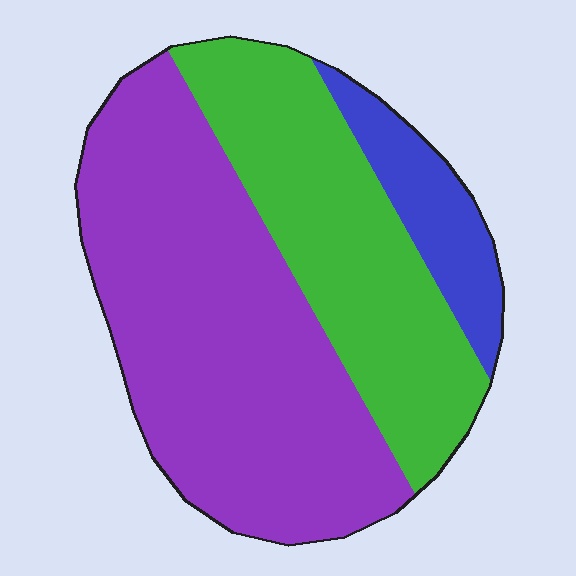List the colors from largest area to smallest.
From largest to smallest: purple, green, blue.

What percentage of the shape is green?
Green covers 34% of the shape.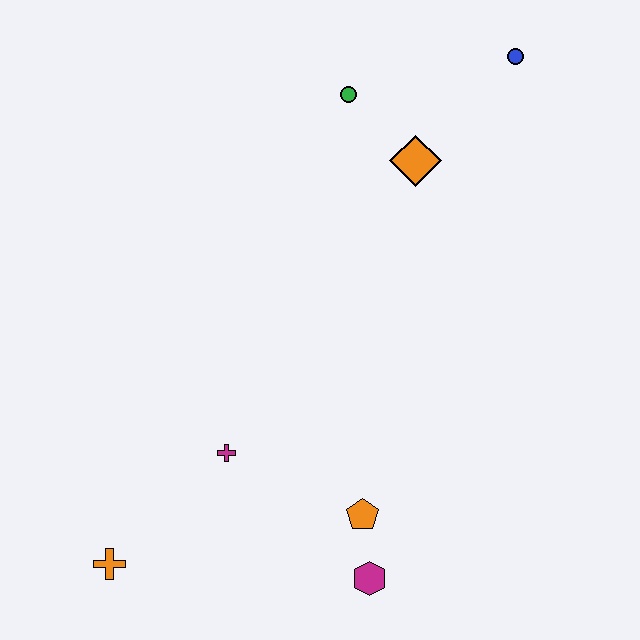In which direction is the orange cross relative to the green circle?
The orange cross is below the green circle.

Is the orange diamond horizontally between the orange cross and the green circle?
No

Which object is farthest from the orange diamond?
The orange cross is farthest from the orange diamond.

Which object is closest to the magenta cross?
The orange pentagon is closest to the magenta cross.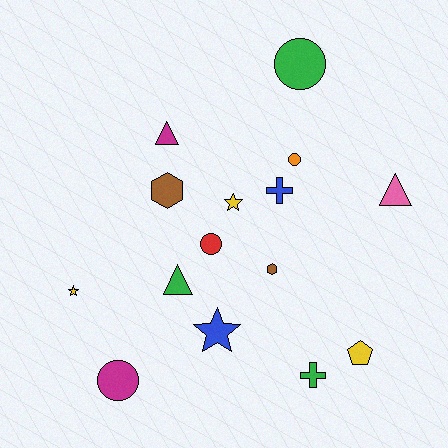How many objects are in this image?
There are 15 objects.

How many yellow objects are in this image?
There are 3 yellow objects.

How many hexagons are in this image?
There are 2 hexagons.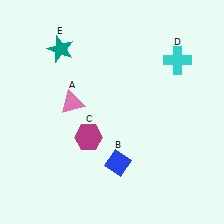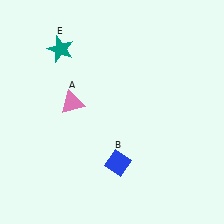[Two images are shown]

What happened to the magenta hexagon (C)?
The magenta hexagon (C) was removed in Image 2. It was in the bottom-left area of Image 1.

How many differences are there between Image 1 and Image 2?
There are 2 differences between the two images.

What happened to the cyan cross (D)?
The cyan cross (D) was removed in Image 2. It was in the top-right area of Image 1.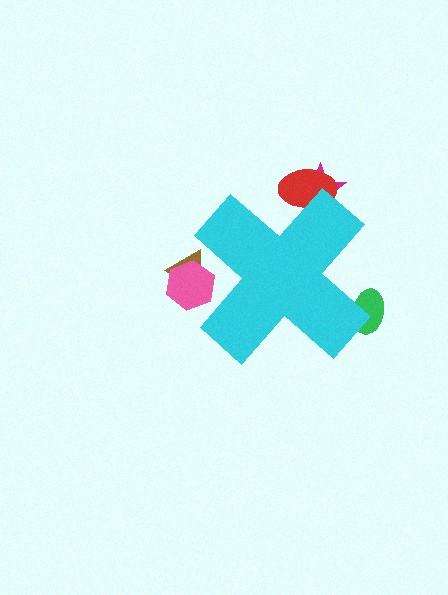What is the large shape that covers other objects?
A cyan cross.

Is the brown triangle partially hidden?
Yes, the brown triangle is partially hidden behind the cyan cross.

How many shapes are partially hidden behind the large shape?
5 shapes are partially hidden.